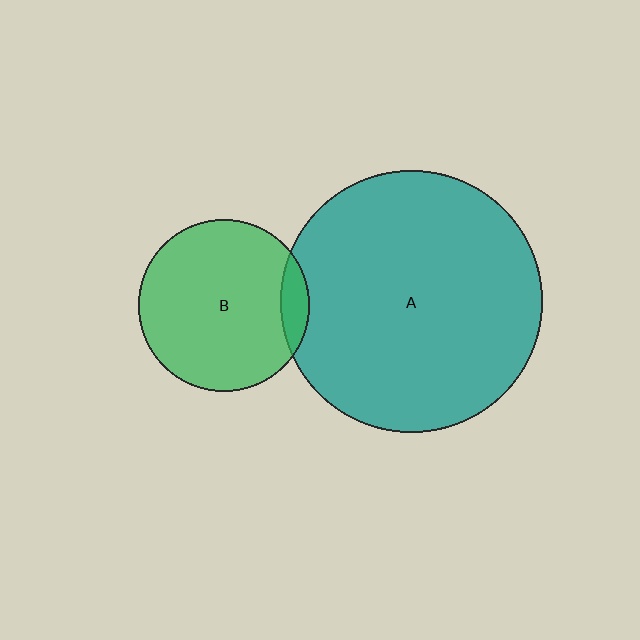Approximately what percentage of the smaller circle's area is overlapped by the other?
Approximately 10%.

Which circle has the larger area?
Circle A (teal).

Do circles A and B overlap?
Yes.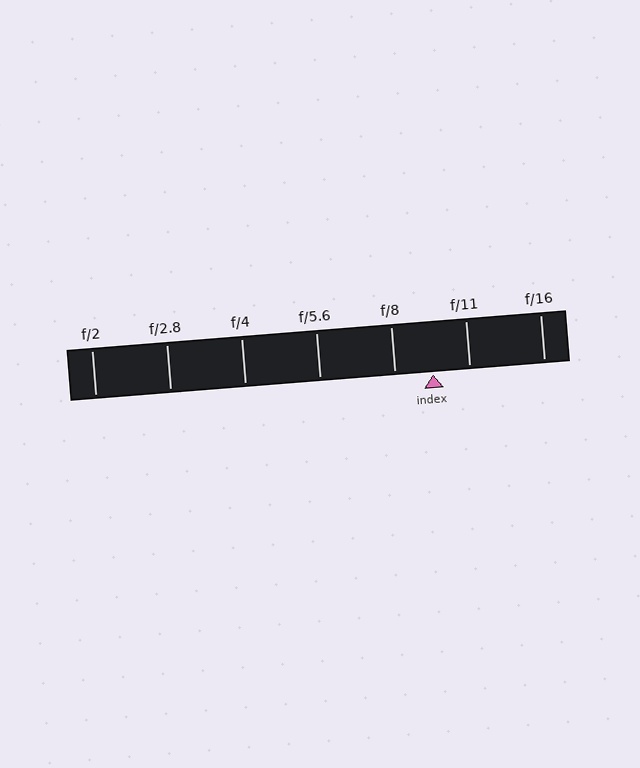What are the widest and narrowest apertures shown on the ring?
The widest aperture shown is f/2 and the narrowest is f/16.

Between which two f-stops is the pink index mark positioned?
The index mark is between f/8 and f/11.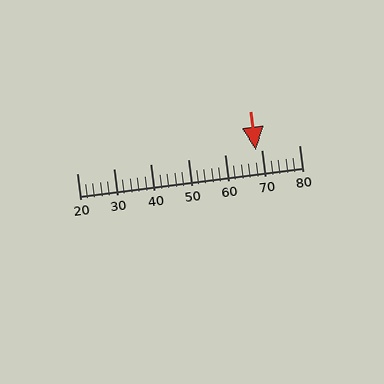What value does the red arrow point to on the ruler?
The red arrow points to approximately 68.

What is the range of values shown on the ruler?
The ruler shows values from 20 to 80.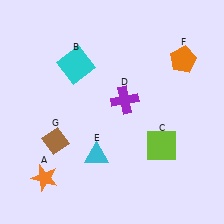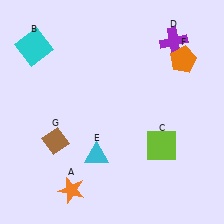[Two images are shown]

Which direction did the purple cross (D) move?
The purple cross (D) moved up.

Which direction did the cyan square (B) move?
The cyan square (B) moved left.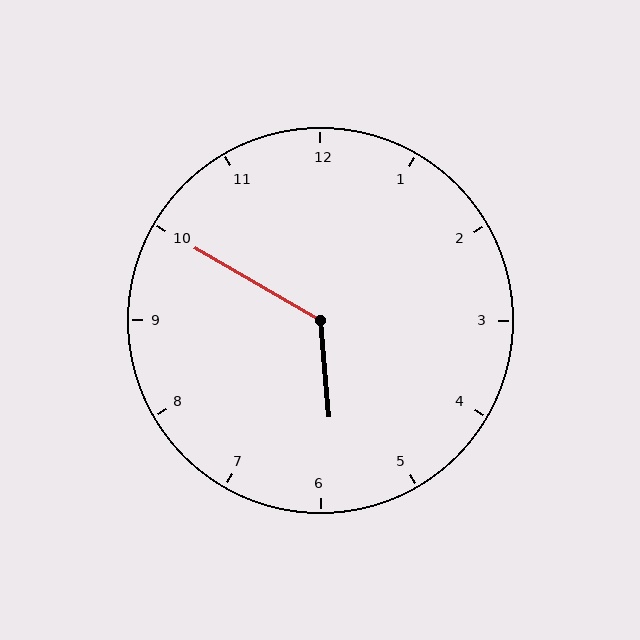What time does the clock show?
5:50.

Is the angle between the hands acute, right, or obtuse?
It is obtuse.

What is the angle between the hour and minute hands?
Approximately 125 degrees.